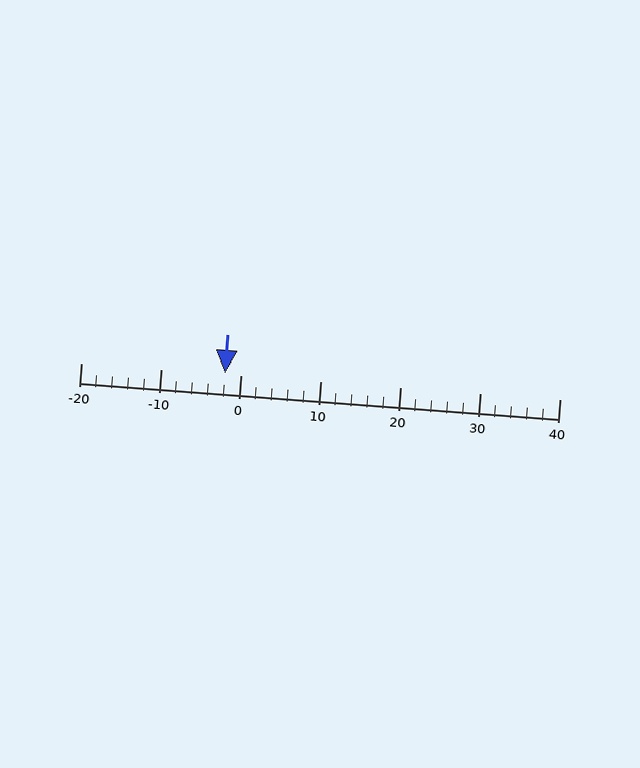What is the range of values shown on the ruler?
The ruler shows values from -20 to 40.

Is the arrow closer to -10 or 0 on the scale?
The arrow is closer to 0.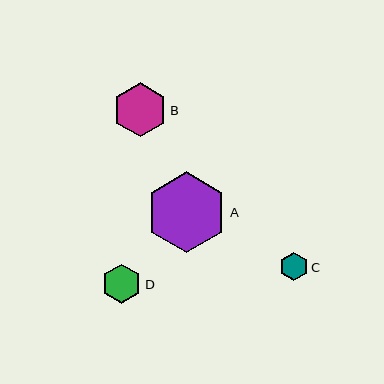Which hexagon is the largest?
Hexagon A is the largest with a size of approximately 81 pixels.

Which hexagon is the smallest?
Hexagon C is the smallest with a size of approximately 29 pixels.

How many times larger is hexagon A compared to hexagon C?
Hexagon A is approximately 2.8 times the size of hexagon C.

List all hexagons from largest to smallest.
From largest to smallest: A, B, D, C.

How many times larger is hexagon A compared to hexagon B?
Hexagon A is approximately 1.5 times the size of hexagon B.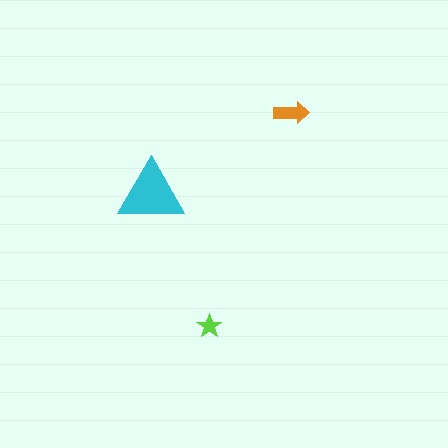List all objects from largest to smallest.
The cyan triangle, the orange arrow, the lime star.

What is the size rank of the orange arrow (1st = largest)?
2nd.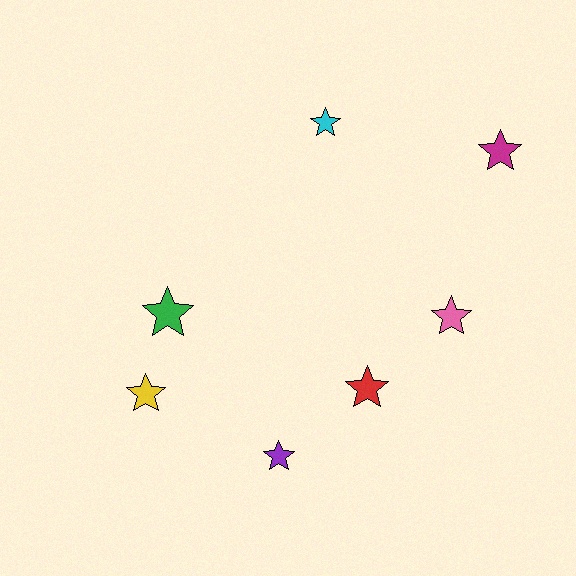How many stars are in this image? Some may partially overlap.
There are 7 stars.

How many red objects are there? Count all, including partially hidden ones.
There is 1 red object.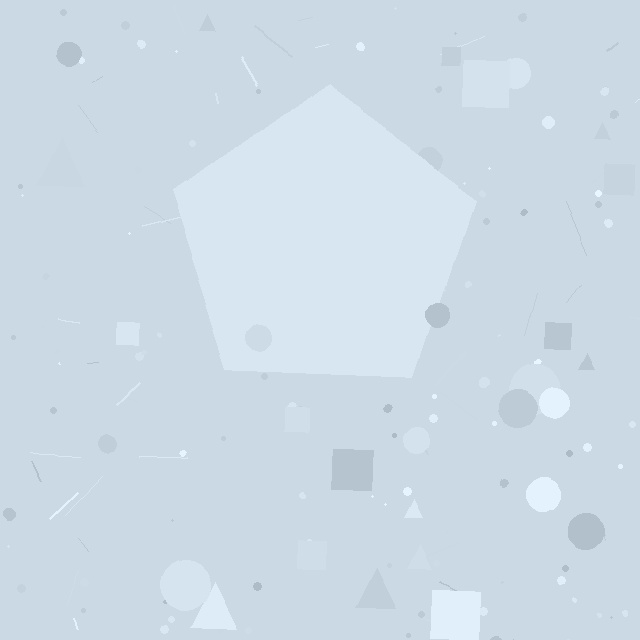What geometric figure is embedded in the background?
A pentagon is embedded in the background.